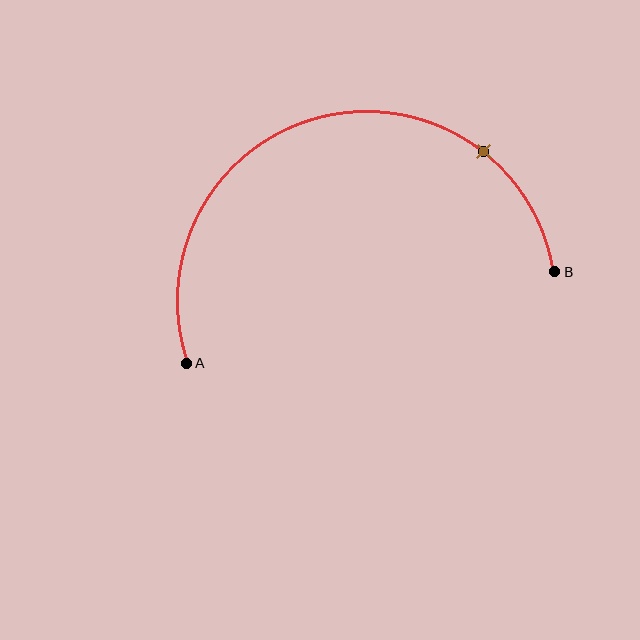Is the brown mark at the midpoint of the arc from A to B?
No. The brown mark lies on the arc but is closer to endpoint B. The arc midpoint would be at the point on the curve equidistant along the arc from both A and B.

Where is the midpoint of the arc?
The arc midpoint is the point on the curve farthest from the straight line joining A and B. It sits above that line.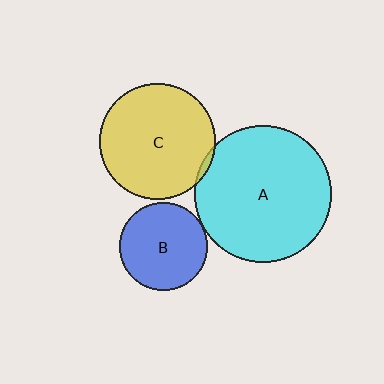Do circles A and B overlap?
Yes.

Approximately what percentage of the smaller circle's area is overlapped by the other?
Approximately 5%.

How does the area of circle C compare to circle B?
Approximately 1.7 times.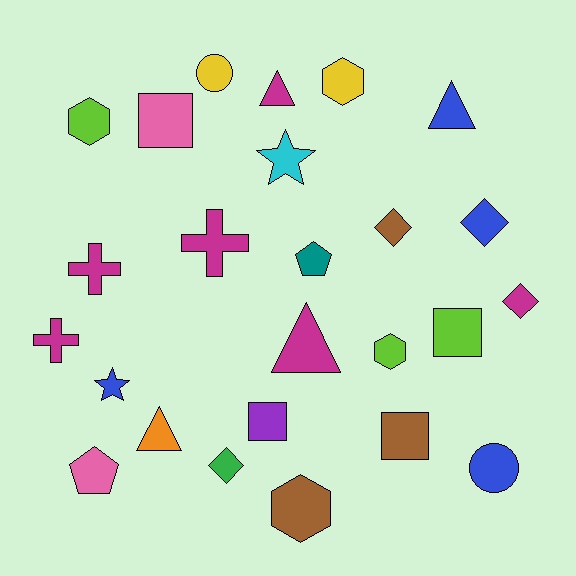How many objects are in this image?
There are 25 objects.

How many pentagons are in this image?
There are 2 pentagons.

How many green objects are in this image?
There is 1 green object.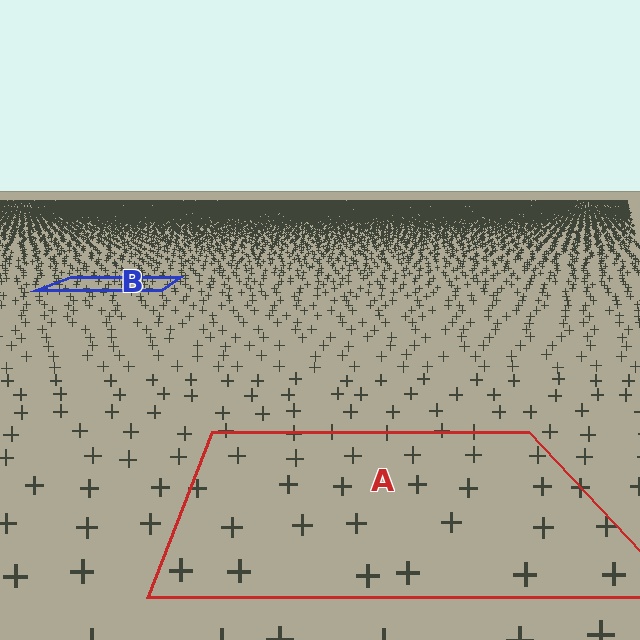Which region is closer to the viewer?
Region A is closer. The texture elements there are larger and more spread out.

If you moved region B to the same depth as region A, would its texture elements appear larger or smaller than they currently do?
They would appear larger. At a closer depth, the same texture elements are projected at a bigger on-screen size.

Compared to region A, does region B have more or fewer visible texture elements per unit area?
Region B has more texture elements per unit area — they are packed more densely because it is farther away.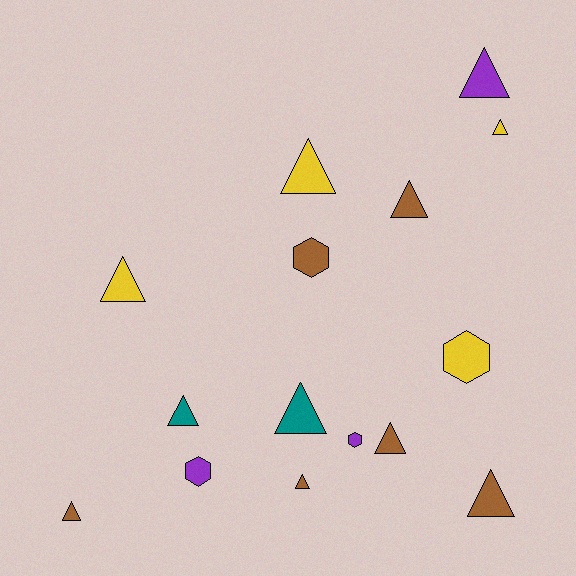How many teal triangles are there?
There are 2 teal triangles.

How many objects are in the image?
There are 15 objects.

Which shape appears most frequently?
Triangle, with 11 objects.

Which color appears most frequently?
Brown, with 6 objects.